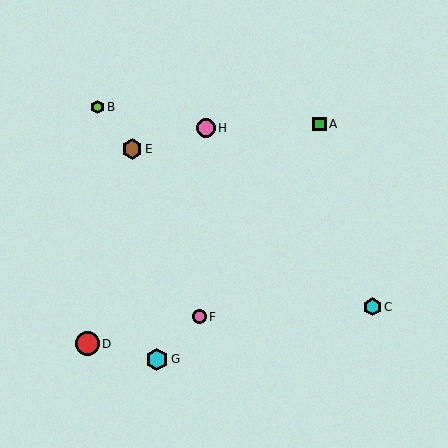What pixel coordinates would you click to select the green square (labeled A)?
Click at (319, 124) to select the green square A.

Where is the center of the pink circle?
The center of the pink circle is at (206, 128).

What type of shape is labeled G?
Shape G is a cyan hexagon.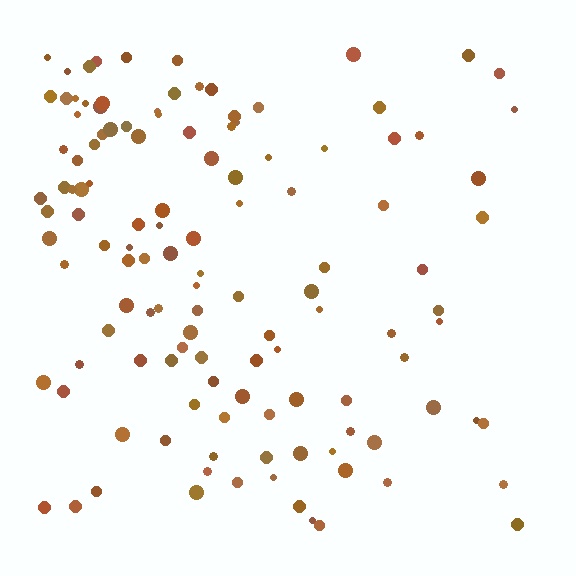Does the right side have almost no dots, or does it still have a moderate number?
Still a moderate number, just noticeably fewer than the left.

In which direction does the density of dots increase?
From right to left, with the left side densest.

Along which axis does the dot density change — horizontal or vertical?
Horizontal.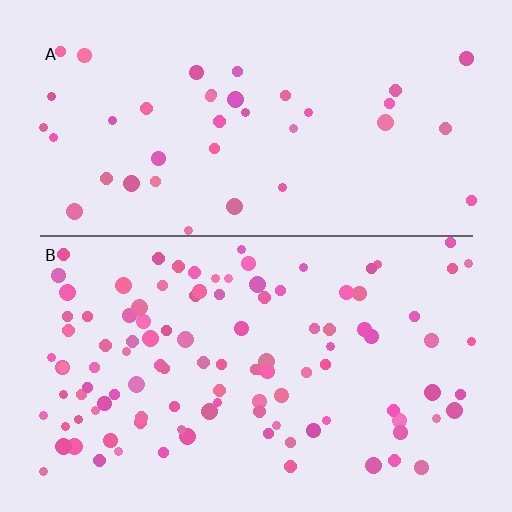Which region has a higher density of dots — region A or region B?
B (the bottom).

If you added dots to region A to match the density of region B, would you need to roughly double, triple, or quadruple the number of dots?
Approximately triple.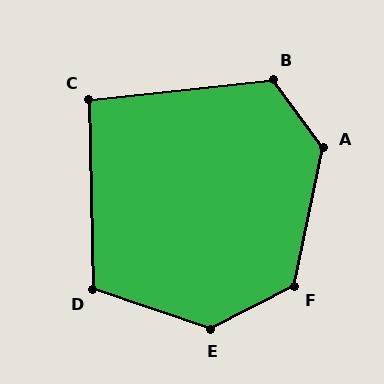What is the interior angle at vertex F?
Approximately 129 degrees (obtuse).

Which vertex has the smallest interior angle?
C, at approximately 95 degrees.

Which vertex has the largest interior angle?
E, at approximately 133 degrees.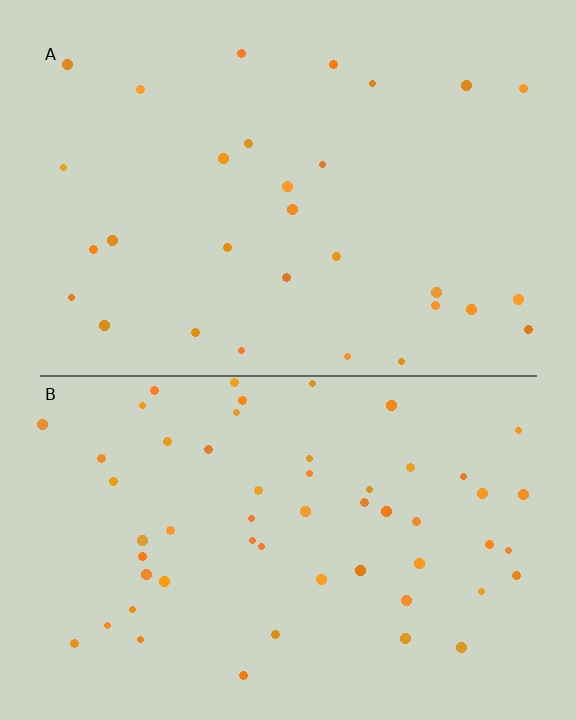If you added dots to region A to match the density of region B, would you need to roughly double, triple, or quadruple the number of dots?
Approximately double.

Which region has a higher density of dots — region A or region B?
B (the bottom).